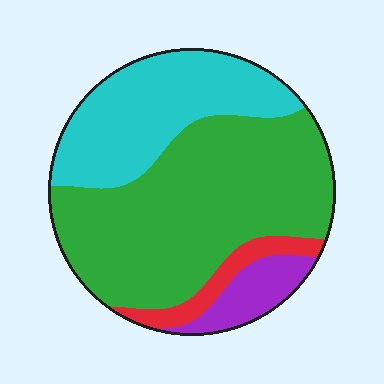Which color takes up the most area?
Green, at roughly 55%.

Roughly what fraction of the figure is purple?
Purple covers about 10% of the figure.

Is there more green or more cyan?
Green.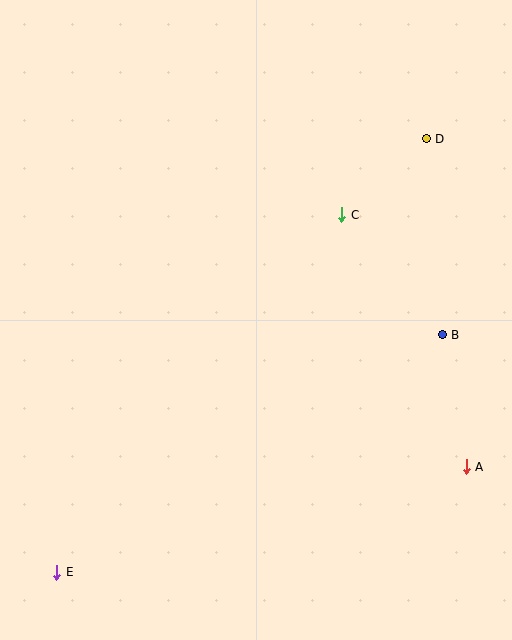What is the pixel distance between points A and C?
The distance between A and C is 281 pixels.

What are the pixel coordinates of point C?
Point C is at (342, 215).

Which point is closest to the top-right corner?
Point D is closest to the top-right corner.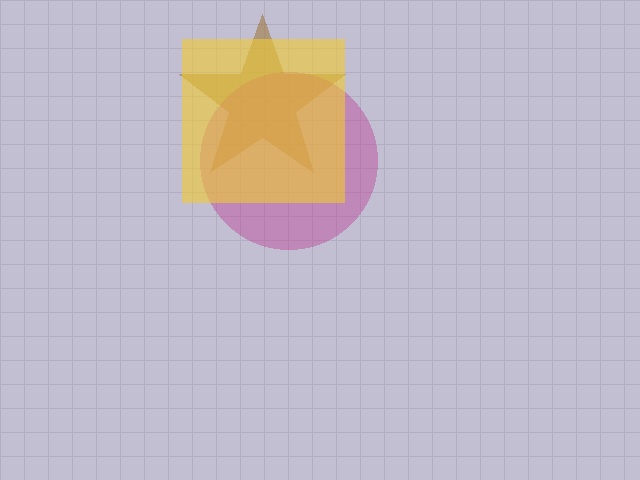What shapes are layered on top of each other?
The layered shapes are: a brown star, a magenta circle, a yellow square.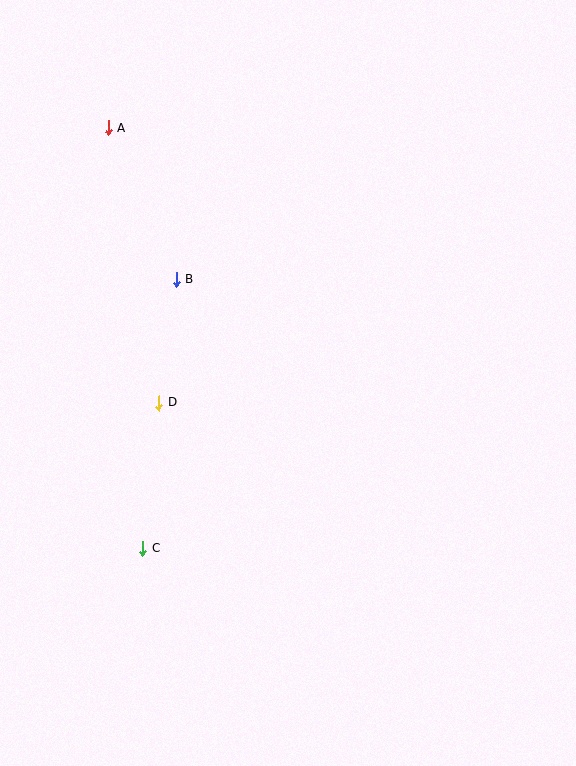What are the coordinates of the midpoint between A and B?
The midpoint between A and B is at (142, 204).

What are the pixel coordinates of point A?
Point A is at (108, 128).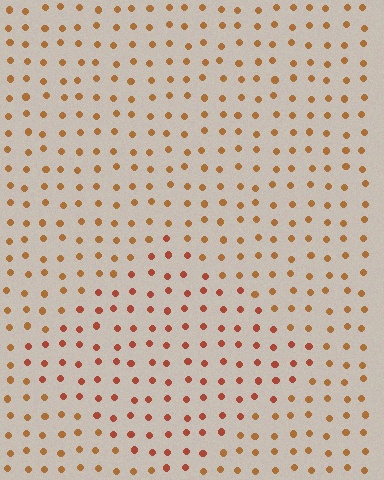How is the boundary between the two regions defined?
The boundary is defined purely by a slight shift in hue (about 21 degrees). Spacing, size, and orientation are identical on both sides.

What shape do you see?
I see a diamond.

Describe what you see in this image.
The image is filled with small brown elements in a uniform arrangement. A diamond-shaped region is visible where the elements are tinted to a slightly different hue, forming a subtle color boundary.